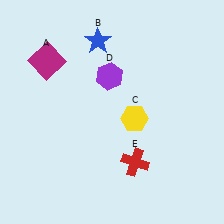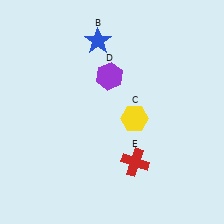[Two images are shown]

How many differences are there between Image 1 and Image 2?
There is 1 difference between the two images.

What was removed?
The magenta square (A) was removed in Image 2.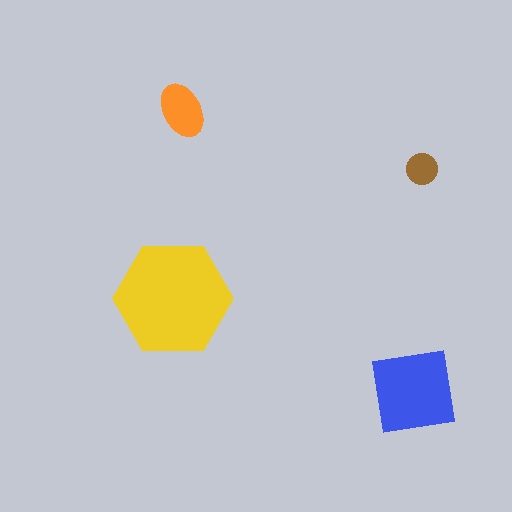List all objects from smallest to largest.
The brown circle, the orange ellipse, the blue square, the yellow hexagon.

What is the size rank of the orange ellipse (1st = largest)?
3rd.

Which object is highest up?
The orange ellipse is topmost.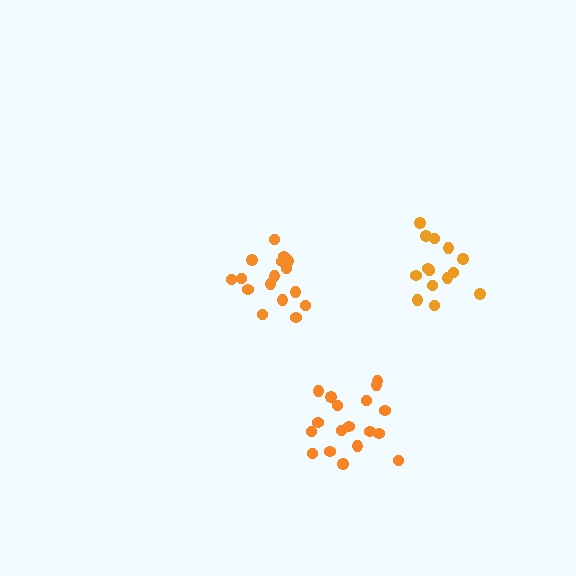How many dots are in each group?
Group 1: 18 dots, Group 2: 16 dots, Group 3: 14 dots (48 total).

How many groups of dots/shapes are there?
There are 3 groups.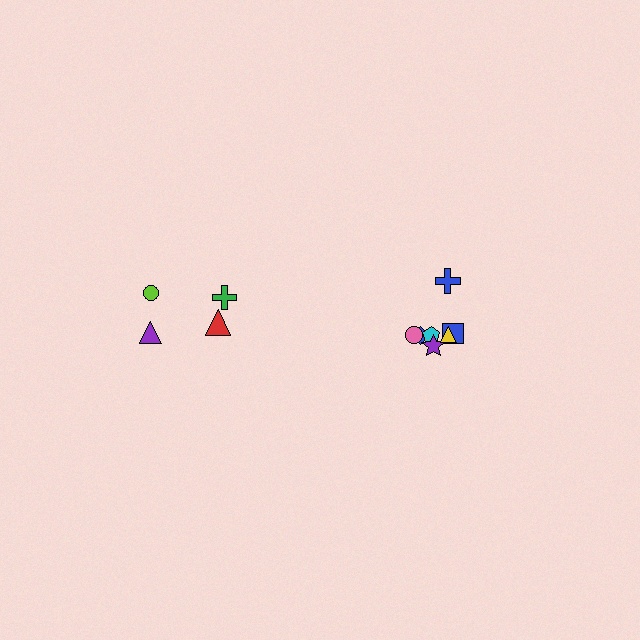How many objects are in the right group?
There are 7 objects.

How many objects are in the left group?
There are 4 objects.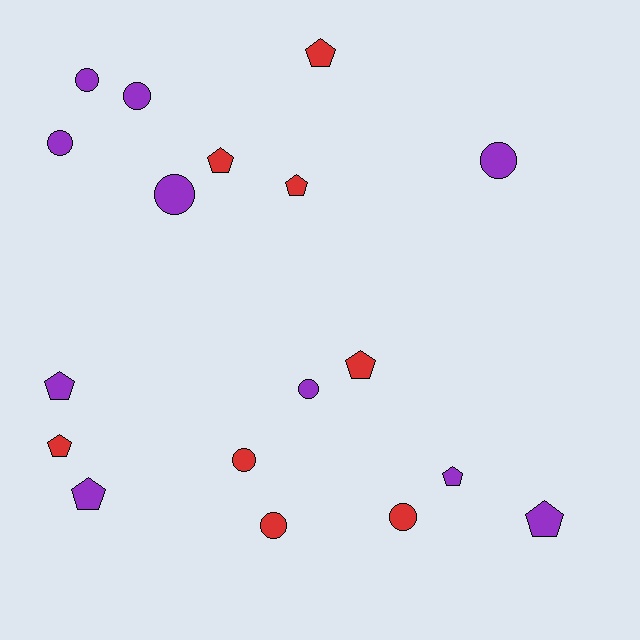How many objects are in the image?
There are 18 objects.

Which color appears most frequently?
Purple, with 10 objects.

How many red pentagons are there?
There are 5 red pentagons.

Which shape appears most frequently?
Circle, with 9 objects.